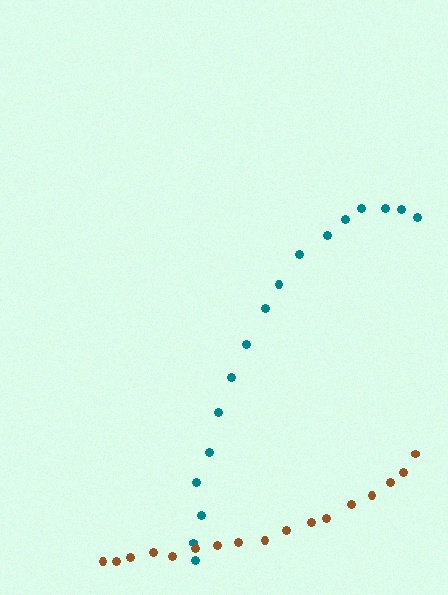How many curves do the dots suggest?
There are 2 distinct paths.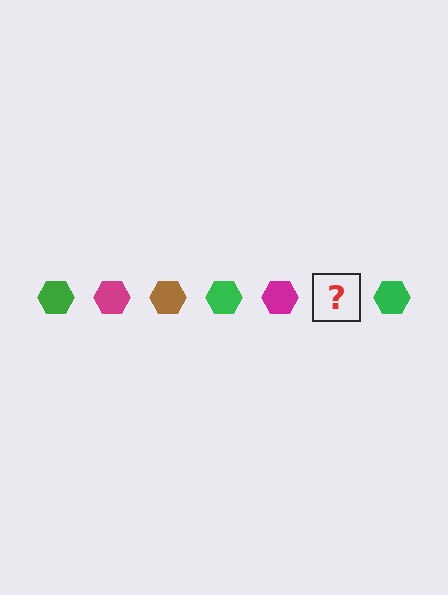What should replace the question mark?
The question mark should be replaced with a brown hexagon.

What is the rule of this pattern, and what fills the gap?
The rule is that the pattern cycles through green, magenta, brown hexagons. The gap should be filled with a brown hexagon.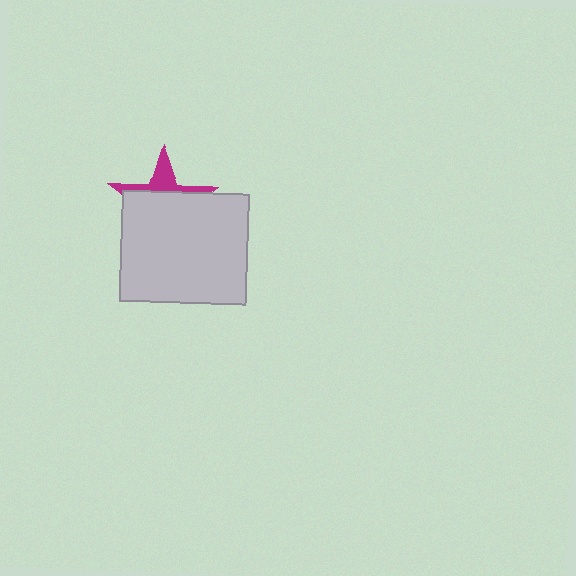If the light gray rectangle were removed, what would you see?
You would see the complete magenta star.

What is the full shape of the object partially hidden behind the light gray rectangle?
The partially hidden object is a magenta star.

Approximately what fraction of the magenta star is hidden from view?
Roughly 70% of the magenta star is hidden behind the light gray rectangle.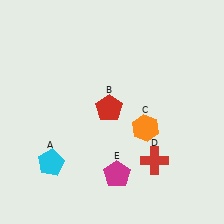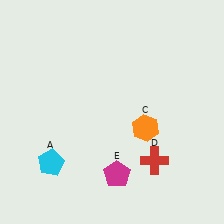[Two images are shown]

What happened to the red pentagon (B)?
The red pentagon (B) was removed in Image 2. It was in the top-left area of Image 1.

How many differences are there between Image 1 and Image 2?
There is 1 difference between the two images.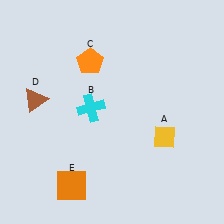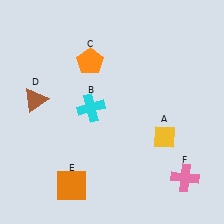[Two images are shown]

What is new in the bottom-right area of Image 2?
A pink cross (F) was added in the bottom-right area of Image 2.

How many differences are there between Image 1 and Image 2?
There is 1 difference between the two images.